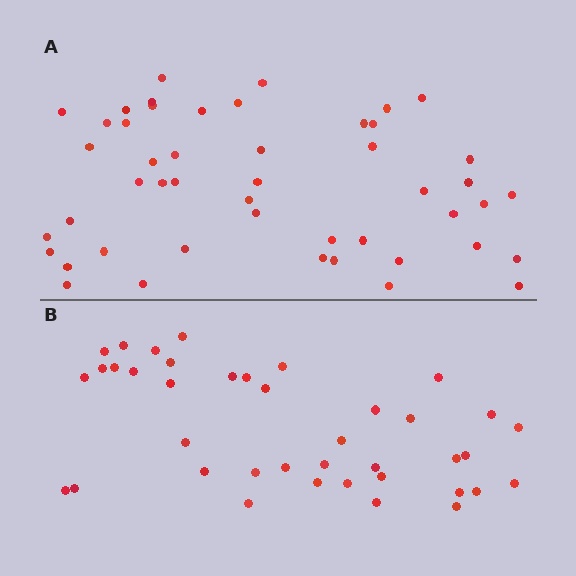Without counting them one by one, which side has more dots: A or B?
Region A (the top region) has more dots.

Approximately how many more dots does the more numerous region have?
Region A has roughly 8 or so more dots than region B.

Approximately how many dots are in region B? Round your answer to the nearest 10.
About 40 dots. (The exact count is 39, which rounds to 40.)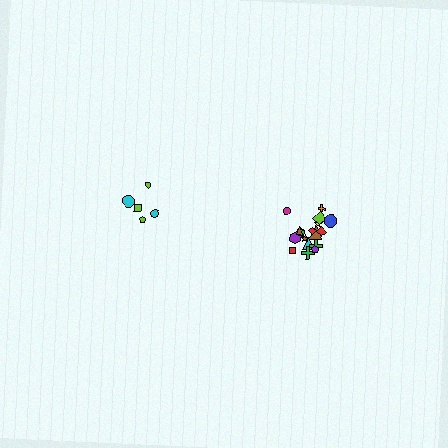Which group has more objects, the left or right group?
The right group.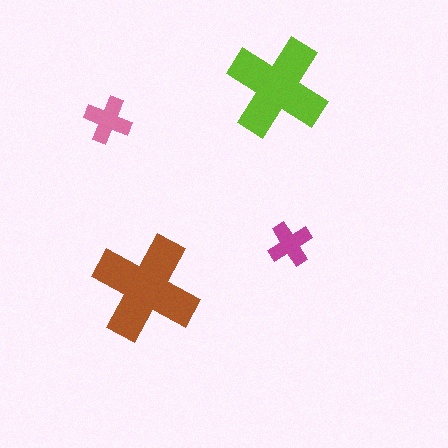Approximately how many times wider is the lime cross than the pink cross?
About 2 times wider.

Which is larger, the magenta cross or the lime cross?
The lime one.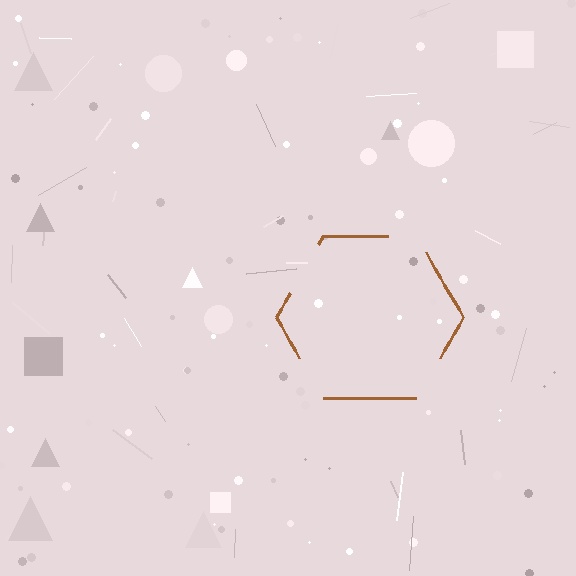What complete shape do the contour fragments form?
The contour fragments form a hexagon.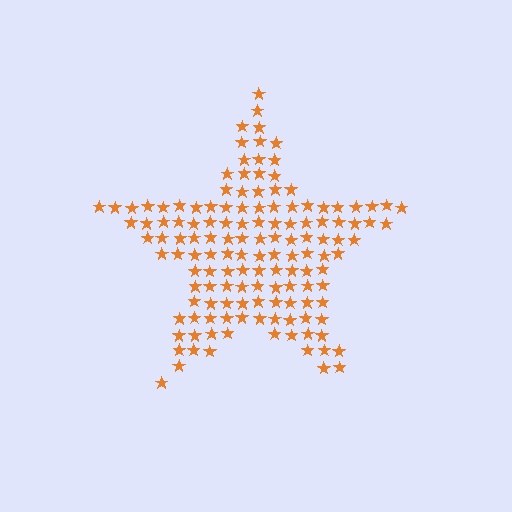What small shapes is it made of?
It is made of small stars.